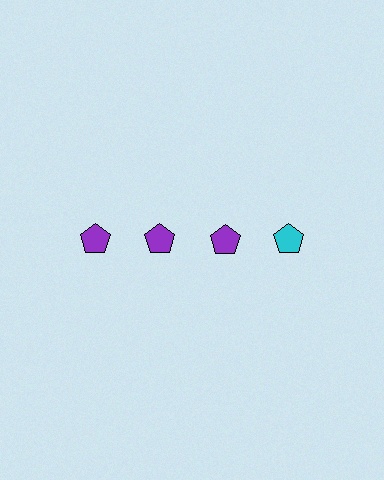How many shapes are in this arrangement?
There are 4 shapes arranged in a grid pattern.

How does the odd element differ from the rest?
It has a different color: cyan instead of purple.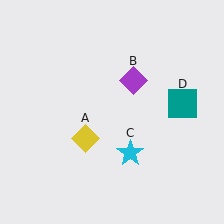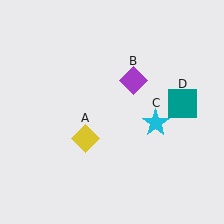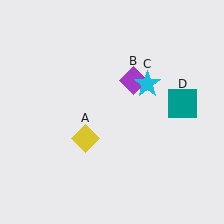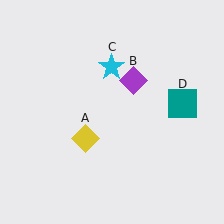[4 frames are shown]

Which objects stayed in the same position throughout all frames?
Yellow diamond (object A) and purple diamond (object B) and teal square (object D) remained stationary.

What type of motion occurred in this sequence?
The cyan star (object C) rotated counterclockwise around the center of the scene.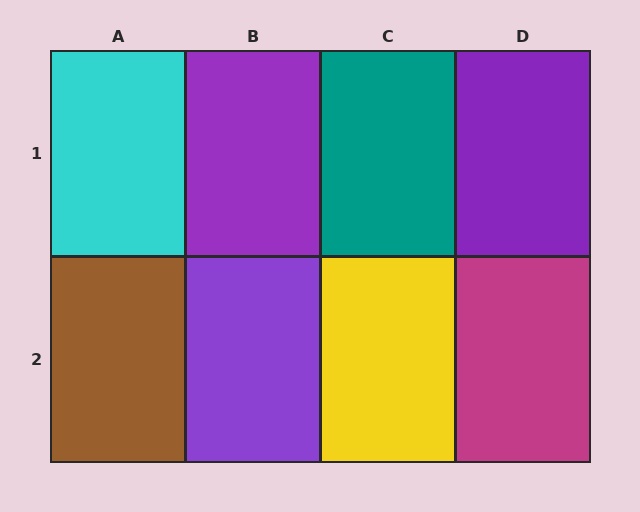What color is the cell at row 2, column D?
Magenta.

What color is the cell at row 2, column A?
Brown.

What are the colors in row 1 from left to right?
Cyan, purple, teal, purple.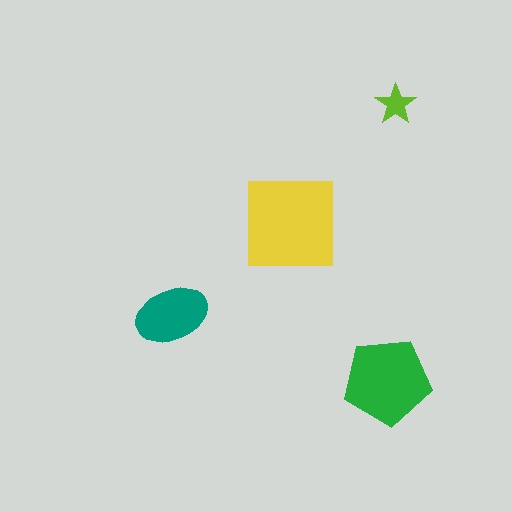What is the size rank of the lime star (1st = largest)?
4th.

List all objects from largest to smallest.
The yellow square, the green pentagon, the teal ellipse, the lime star.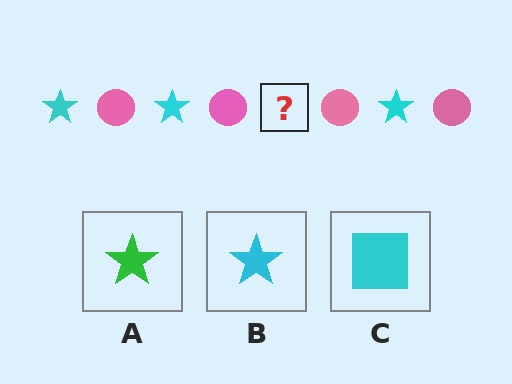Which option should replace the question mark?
Option B.